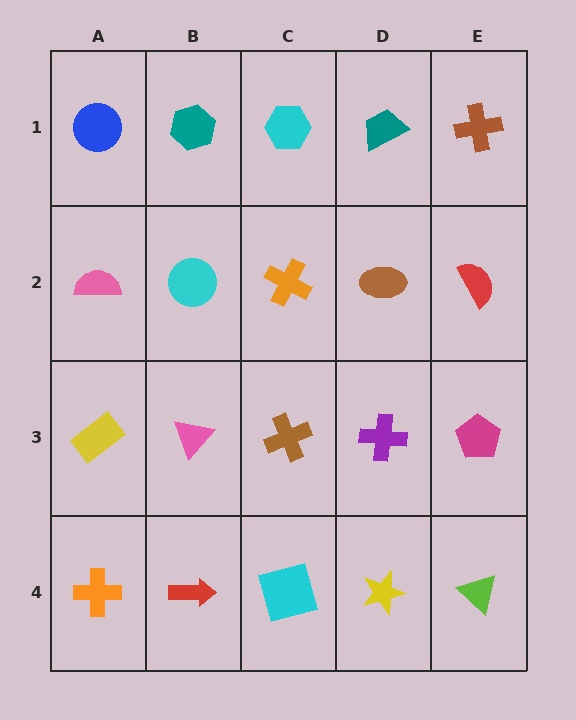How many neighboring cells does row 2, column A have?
3.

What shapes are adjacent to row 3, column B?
A cyan circle (row 2, column B), a red arrow (row 4, column B), a yellow rectangle (row 3, column A), a brown cross (row 3, column C).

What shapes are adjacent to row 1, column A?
A pink semicircle (row 2, column A), a teal hexagon (row 1, column B).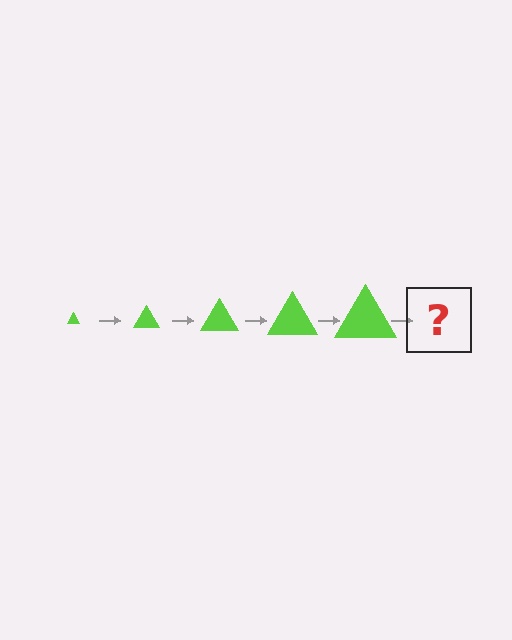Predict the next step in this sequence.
The next step is a lime triangle, larger than the previous one.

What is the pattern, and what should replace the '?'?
The pattern is that the triangle gets progressively larger each step. The '?' should be a lime triangle, larger than the previous one.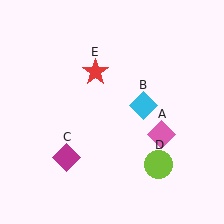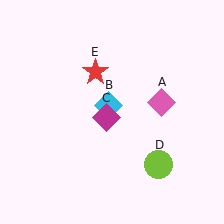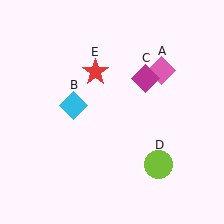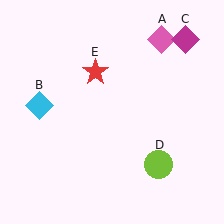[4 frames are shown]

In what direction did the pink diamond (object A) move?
The pink diamond (object A) moved up.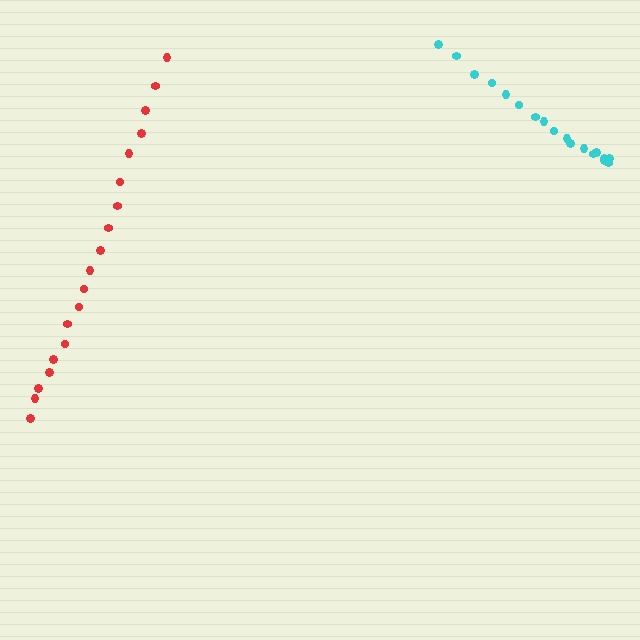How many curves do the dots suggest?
There are 2 distinct paths.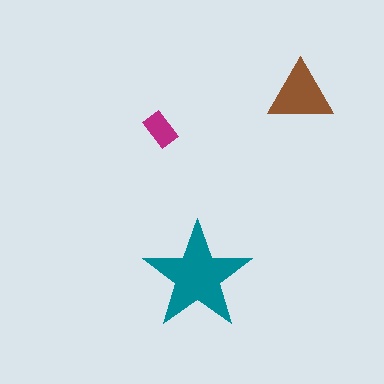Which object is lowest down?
The teal star is bottommost.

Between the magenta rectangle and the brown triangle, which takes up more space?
The brown triangle.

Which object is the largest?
The teal star.